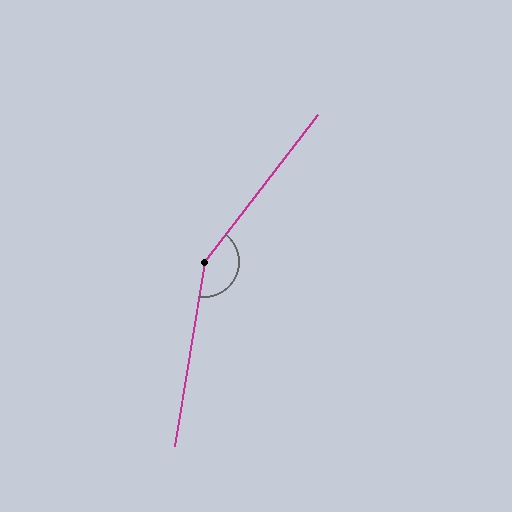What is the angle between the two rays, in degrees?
Approximately 152 degrees.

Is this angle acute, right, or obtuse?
It is obtuse.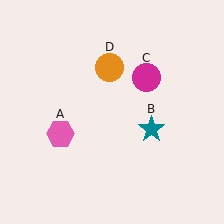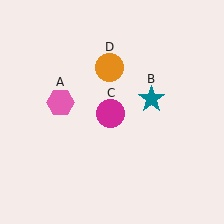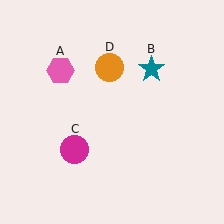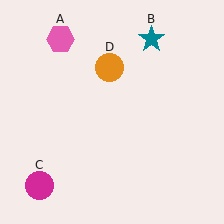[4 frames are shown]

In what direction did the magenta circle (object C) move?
The magenta circle (object C) moved down and to the left.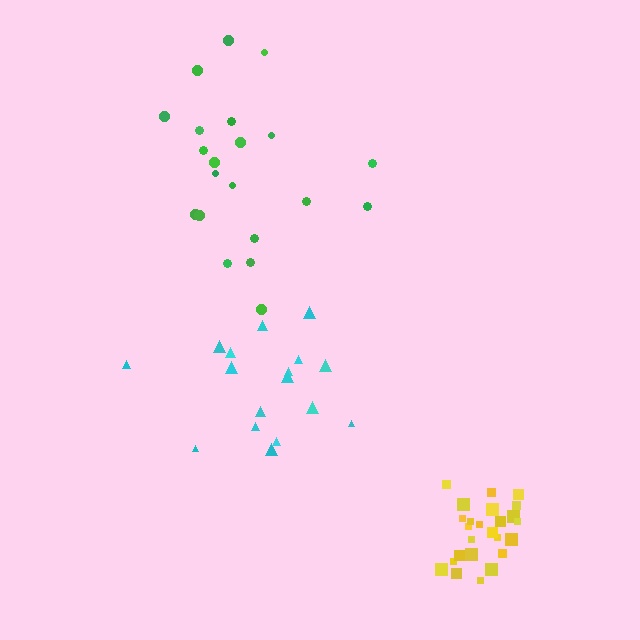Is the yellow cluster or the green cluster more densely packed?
Yellow.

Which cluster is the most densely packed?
Yellow.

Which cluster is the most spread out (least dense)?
Green.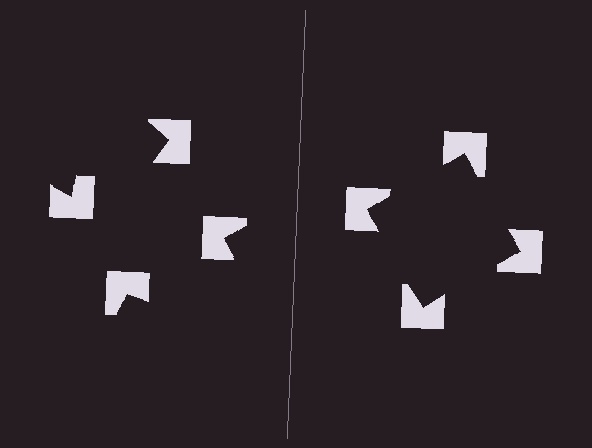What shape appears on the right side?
An illusory square.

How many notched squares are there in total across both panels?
8 — 4 on each side.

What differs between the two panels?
The notched squares are positioned identically on both sides; only the wedge orientations differ. On the right they align to a square; on the left they are misaligned.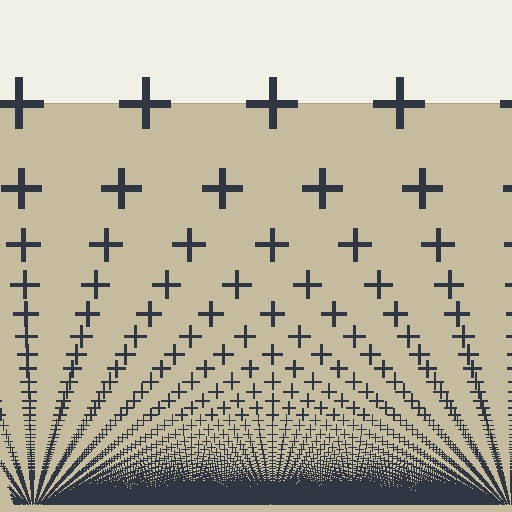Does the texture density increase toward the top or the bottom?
Density increases toward the bottom.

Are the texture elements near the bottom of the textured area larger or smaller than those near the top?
Smaller. The gradient is inverted — elements near the bottom are smaller and denser.